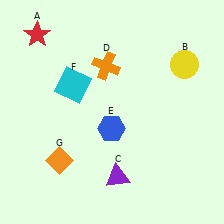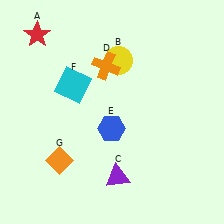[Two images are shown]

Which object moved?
The yellow circle (B) moved left.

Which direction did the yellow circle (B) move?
The yellow circle (B) moved left.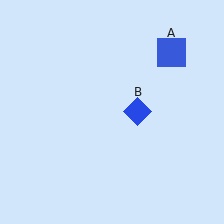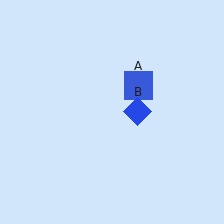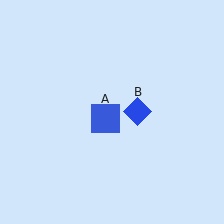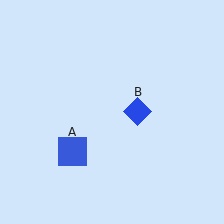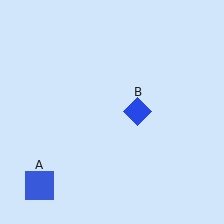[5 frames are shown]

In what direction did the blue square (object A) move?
The blue square (object A) moved down and to the left.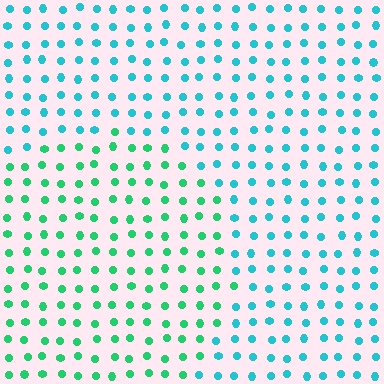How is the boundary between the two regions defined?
The boundary is defined purely by a slight shift in hue (about 37 degrees). Spacing, size, and orientation are identical on both sides.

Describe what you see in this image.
The image is filled with small cyan elements in a uniform arrangement. A circle-shaped region is visible where the elements are tinted to a slightly different hue, forming a subtle color boundary.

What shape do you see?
I see a circle.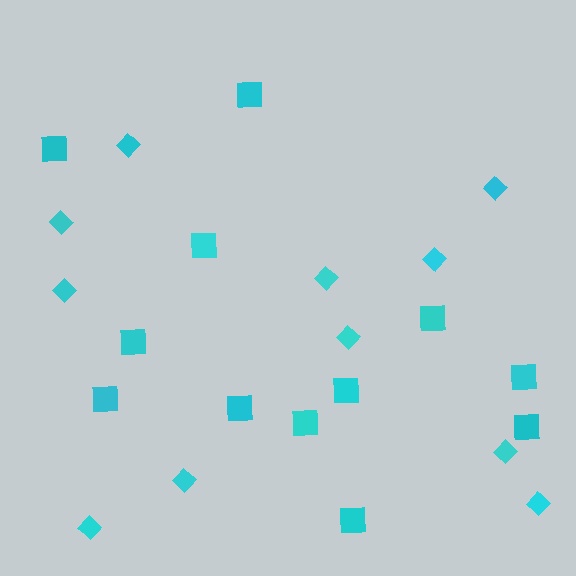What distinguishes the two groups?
There are 2 groups: one group of diamonds (11) and one group of squares (12).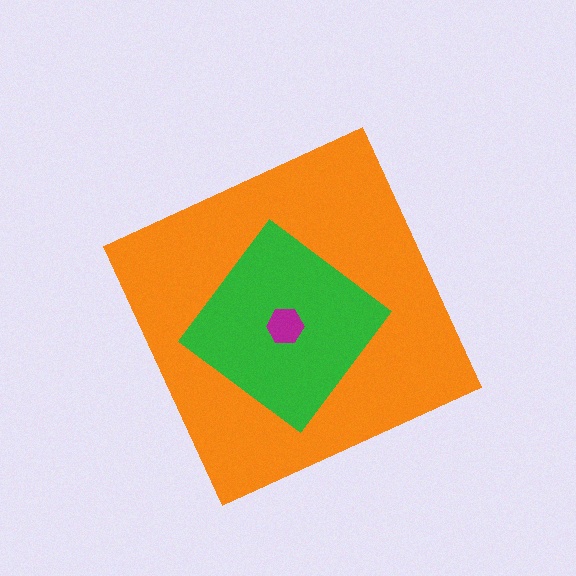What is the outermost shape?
The orange diamond.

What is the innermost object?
The magenta hexagon.